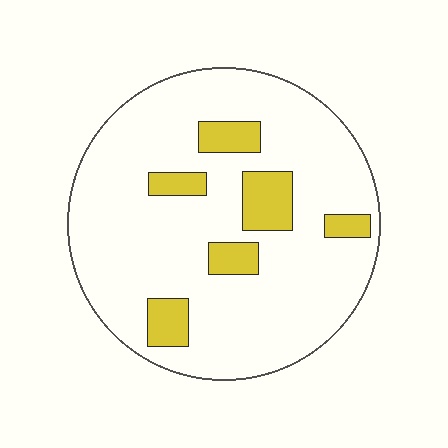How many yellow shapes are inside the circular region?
6.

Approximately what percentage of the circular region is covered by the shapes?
Approximately 15%.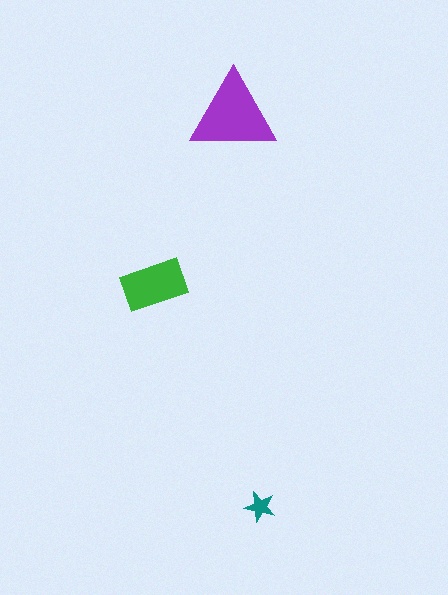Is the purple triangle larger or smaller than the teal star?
Larger.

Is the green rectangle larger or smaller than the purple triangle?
Smaller.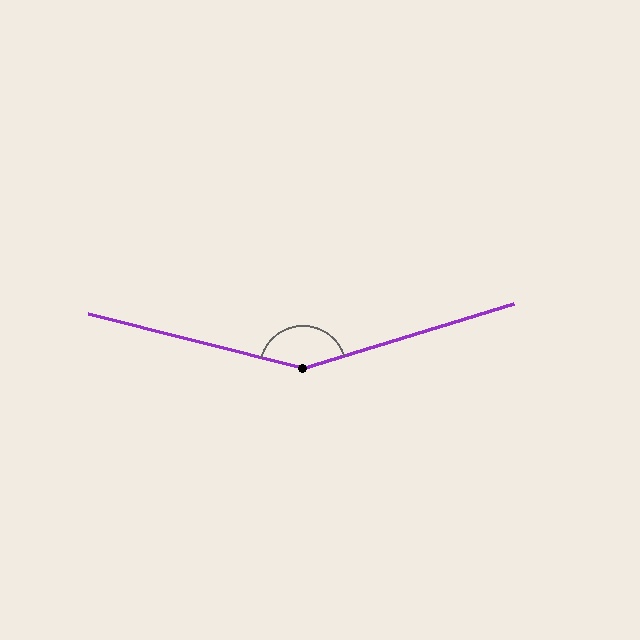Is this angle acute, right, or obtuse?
It is obtuse.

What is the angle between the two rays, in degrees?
Approximately 149 degrees.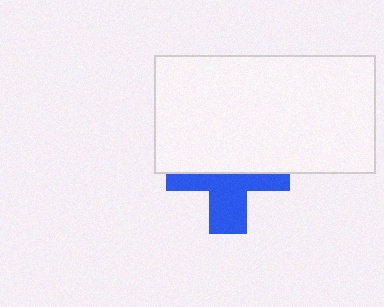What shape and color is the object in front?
The object in front is a white rectangle.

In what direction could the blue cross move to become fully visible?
The blue cross could move down. That would shift it out from behind the white rectangle entirely.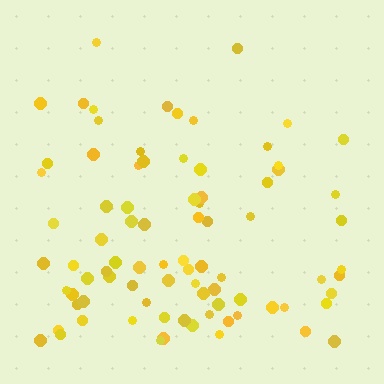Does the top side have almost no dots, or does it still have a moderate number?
Still a moderate number, just noticeably fewer than the bottom.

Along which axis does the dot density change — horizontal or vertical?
Vertical.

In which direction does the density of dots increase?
From top to bottom, with the bottom side densest.